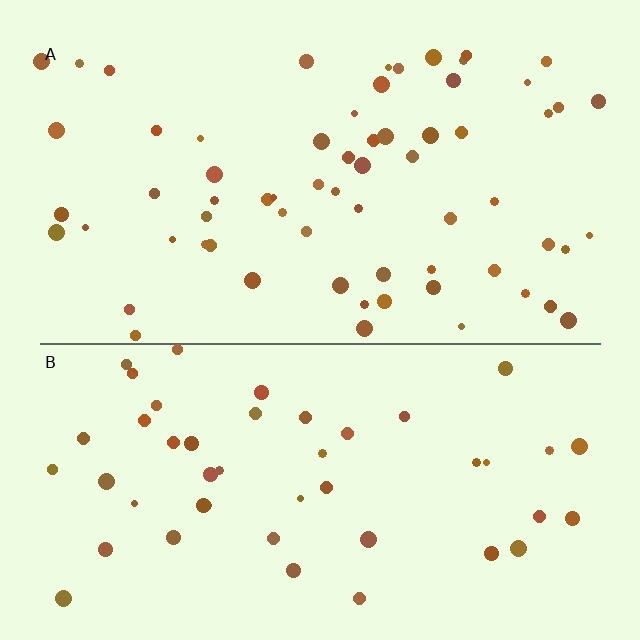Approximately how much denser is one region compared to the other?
Approximately 1.4× — region A over region B.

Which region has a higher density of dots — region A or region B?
A (the top).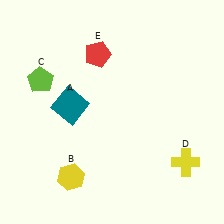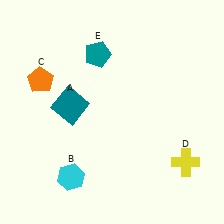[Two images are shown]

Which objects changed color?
B changed from yellow to cyan. C changed from lime to orange. E changed from red to teal.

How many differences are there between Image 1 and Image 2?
There are 3 differences between the two images.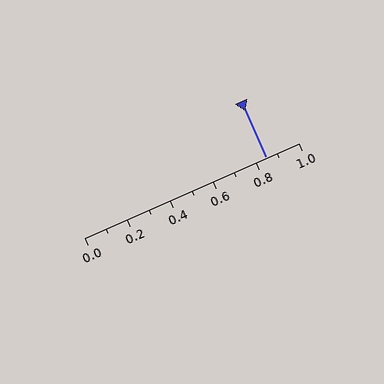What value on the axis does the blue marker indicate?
The marker indicates approximately 0.85.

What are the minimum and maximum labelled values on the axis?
The axis runs from 0.0 to 1.0.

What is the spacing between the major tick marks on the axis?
The major ticks are spaced 0.2 apart.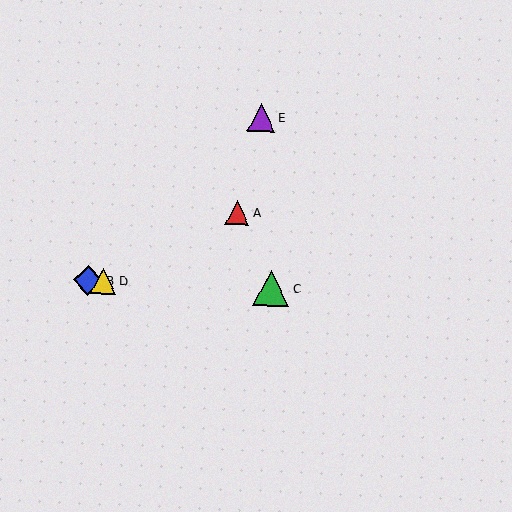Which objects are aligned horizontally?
Objects B, C, D are aligned horizontally.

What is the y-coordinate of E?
Object E is at y≈117.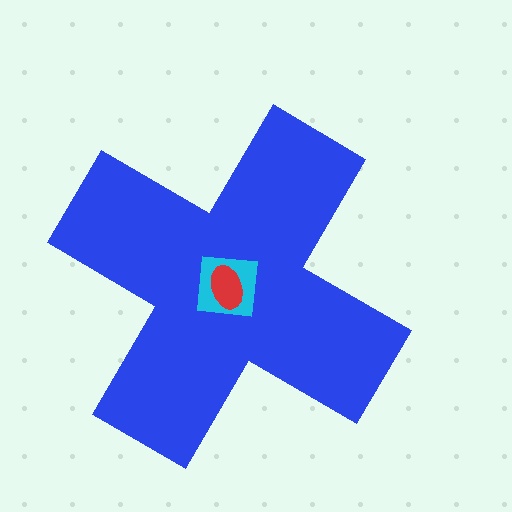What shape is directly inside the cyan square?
The red ellipse.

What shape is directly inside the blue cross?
The cyan square.